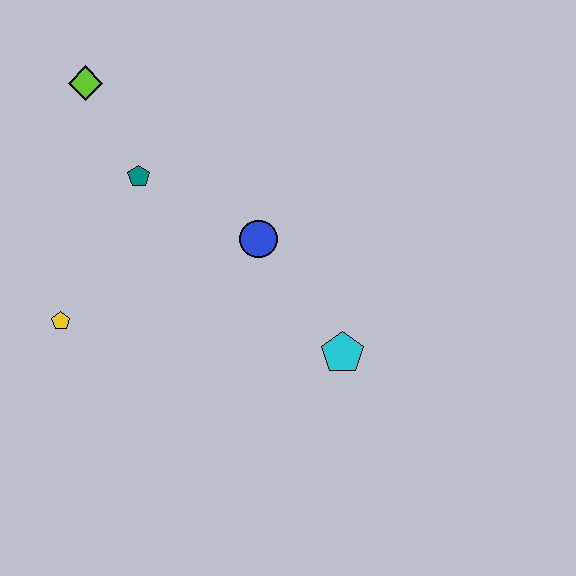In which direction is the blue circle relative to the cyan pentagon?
The blue circle is above the cyan pentagon.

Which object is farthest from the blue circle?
The lime diamond is farthest from the blue circle.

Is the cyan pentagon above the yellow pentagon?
No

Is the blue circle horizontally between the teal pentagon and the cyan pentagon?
Yes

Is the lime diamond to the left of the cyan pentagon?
Yes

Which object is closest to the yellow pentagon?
The teal pentagon is closest to the yellow pentagon.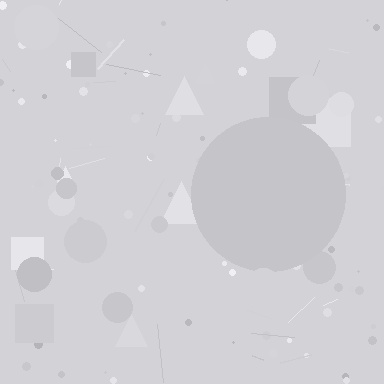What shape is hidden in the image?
A circle is hidden in the image.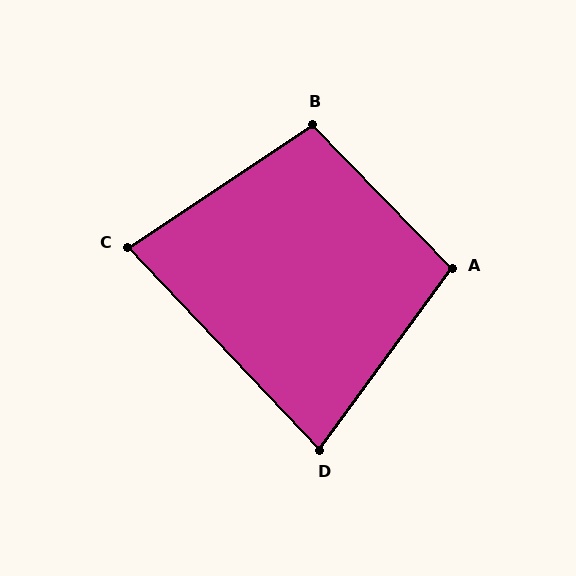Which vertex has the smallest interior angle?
D, at approximately 80 degrees.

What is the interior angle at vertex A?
Approximately 100 degrees (obtuse).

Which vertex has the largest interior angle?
B, at approximately 100 degrees.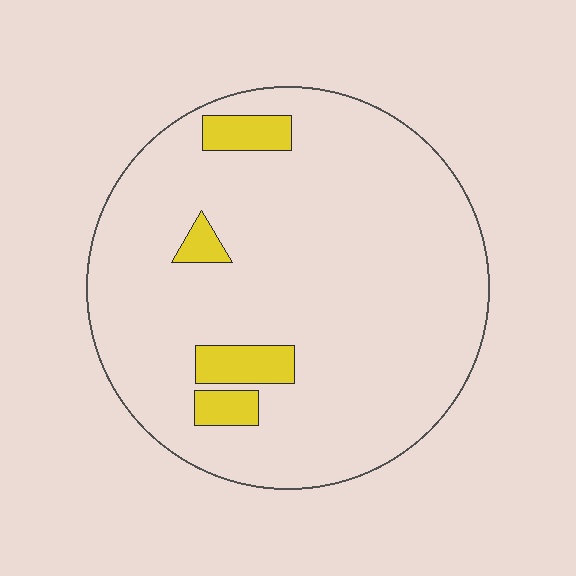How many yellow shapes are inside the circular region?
4.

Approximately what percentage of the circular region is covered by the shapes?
Approximately 10%.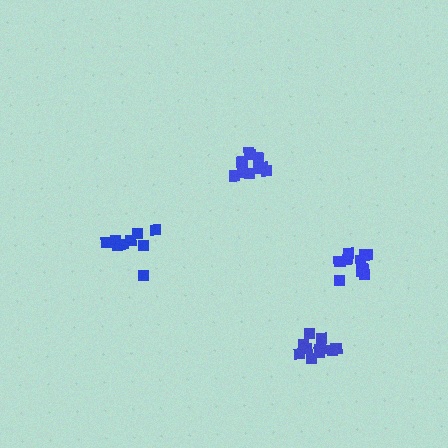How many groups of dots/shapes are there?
There are 4 groups.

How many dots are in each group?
Group 1: 9 dots, Group 2: 10 dots, Group 3: 10 dots, Group 4: 10 dots (39 total).